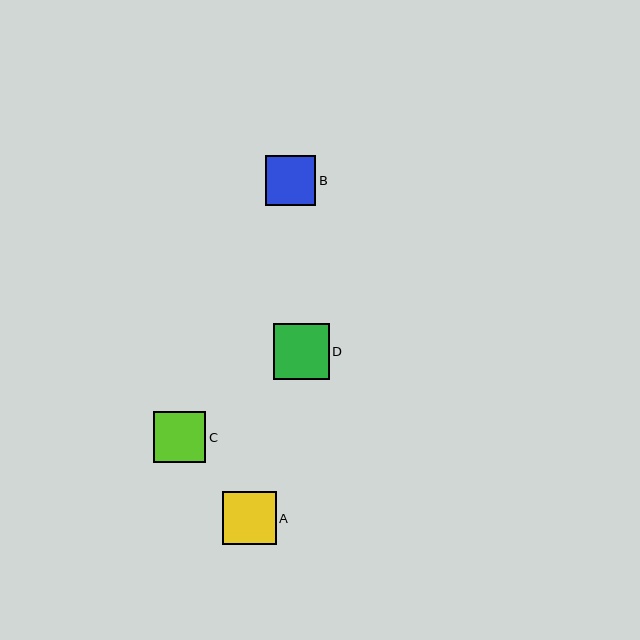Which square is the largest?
Square D is the largest with a size of approximately 56 pixels.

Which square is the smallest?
Square B is the smallest with a size of approximately 51 pixels.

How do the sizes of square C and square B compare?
Square C and square B are approximately the same size.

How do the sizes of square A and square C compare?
Square A and square C are approximately the same size.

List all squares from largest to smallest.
From largest to smallest: D, A, C, B.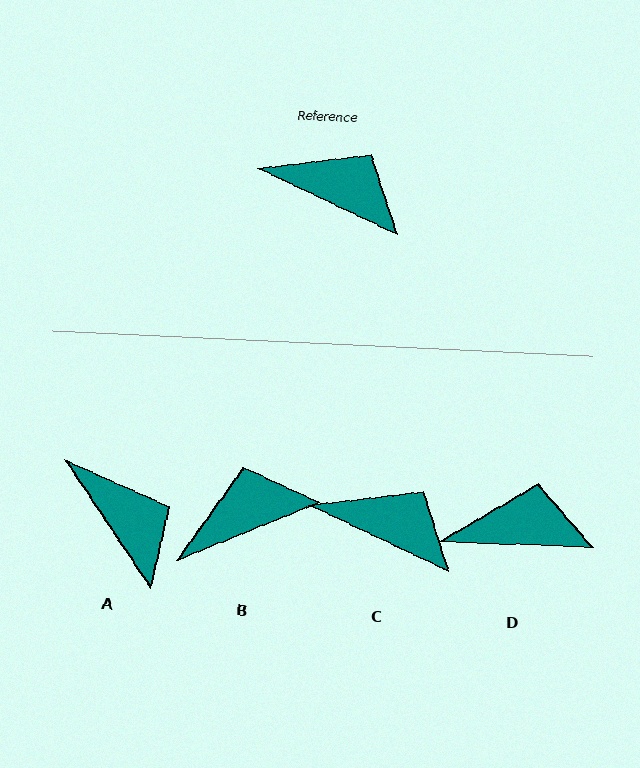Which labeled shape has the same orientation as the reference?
C.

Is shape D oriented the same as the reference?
No, it is off by about 23 degrees.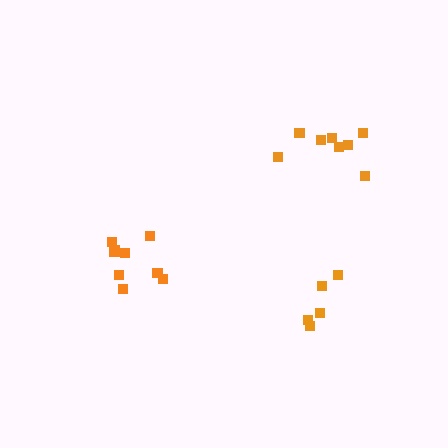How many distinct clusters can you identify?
There are 3 distinct clusters.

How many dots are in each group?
Group 1: 5 dots, Group 2: 8 dots, Group 3: 9 dots (22 total).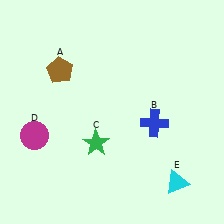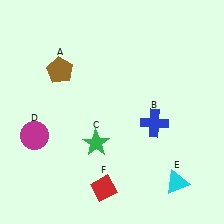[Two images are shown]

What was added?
A red diamond (F) was added in Image 2.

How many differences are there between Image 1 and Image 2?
There is 1 difference between the two images.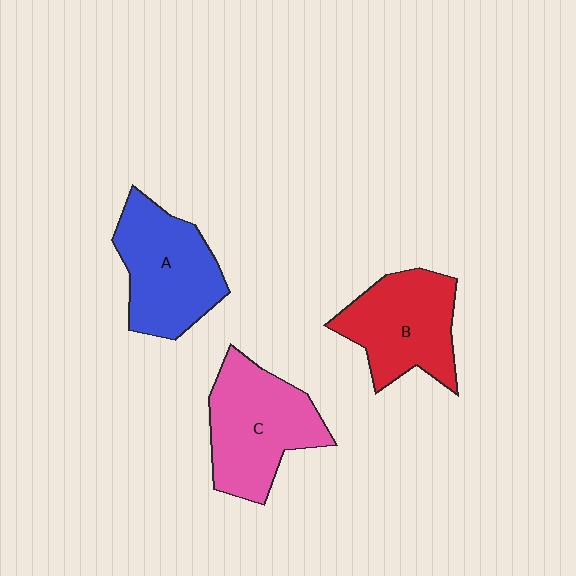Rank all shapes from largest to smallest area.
From largest to smallest: C (pink), A (blue), B (red).